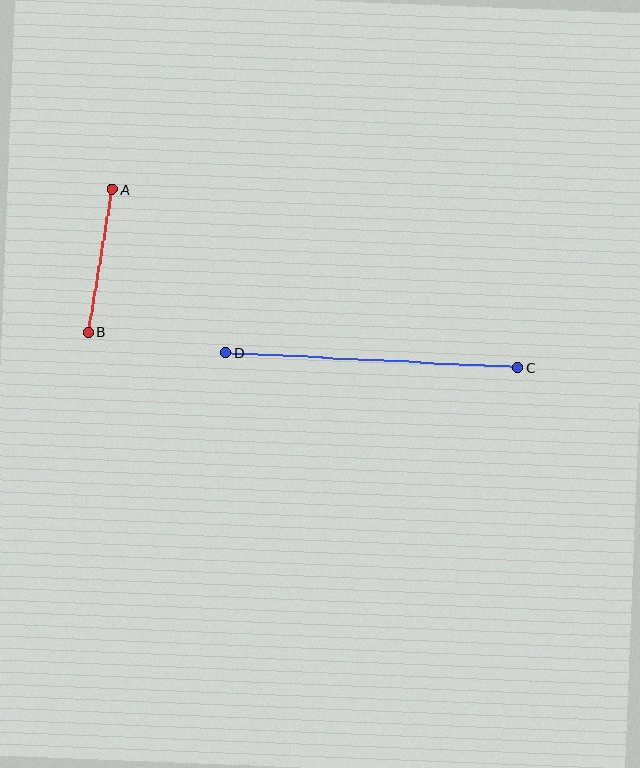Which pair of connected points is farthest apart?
Points C and D are farthest apart.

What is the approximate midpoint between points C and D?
The midpoint is at approximately (372, 360) pixels.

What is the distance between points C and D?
The distance is approximately 292 pixels.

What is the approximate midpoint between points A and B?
The midpoint is at approximately (100, 261) pixels.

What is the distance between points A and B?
The distance is approximately 145 pixels.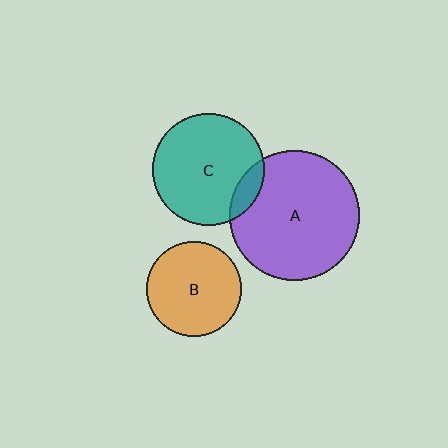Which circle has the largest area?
Circle A (purple).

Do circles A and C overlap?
Yes.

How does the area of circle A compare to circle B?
Approximately 1.9 times.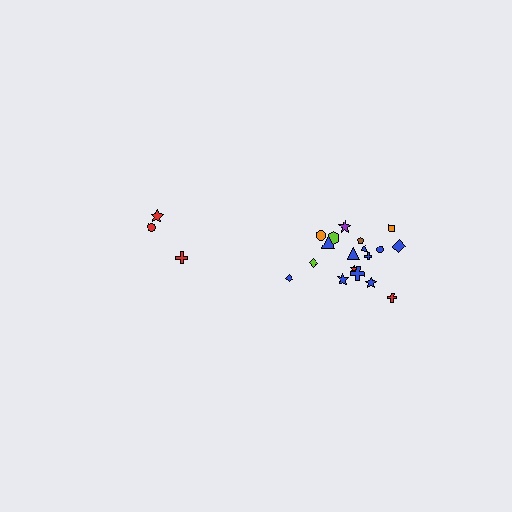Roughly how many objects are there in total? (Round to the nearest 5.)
Roughly 20 objects in total.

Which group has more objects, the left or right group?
The right group.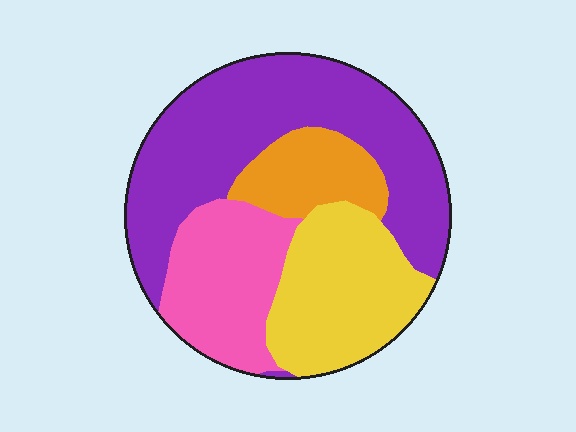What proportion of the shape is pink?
Pink covers roughly 20% of the shape.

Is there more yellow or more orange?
Yellow.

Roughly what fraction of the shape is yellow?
Yellow covers 24% of the shape.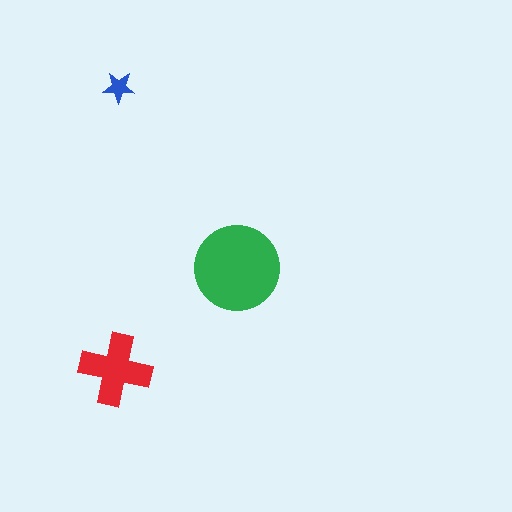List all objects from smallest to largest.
The blue star, the red cross, the green circle.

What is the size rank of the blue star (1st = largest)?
3rd.